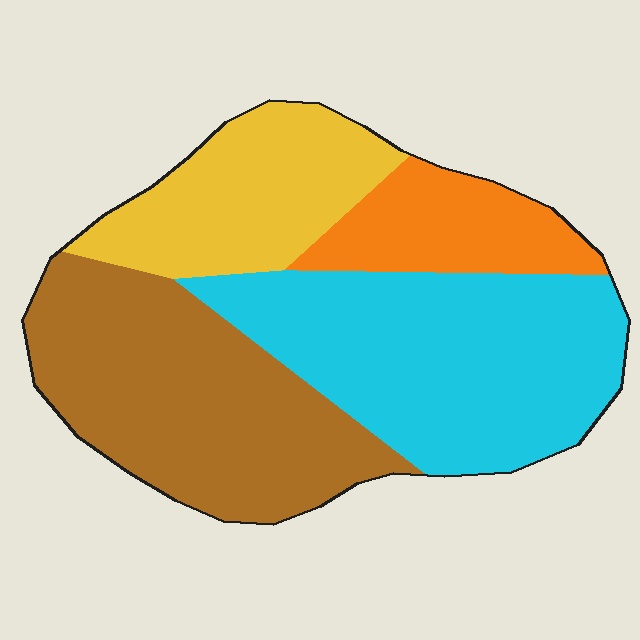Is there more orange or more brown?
Brown.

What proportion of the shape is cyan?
Cyan takes up about one third (1/3) of the shape.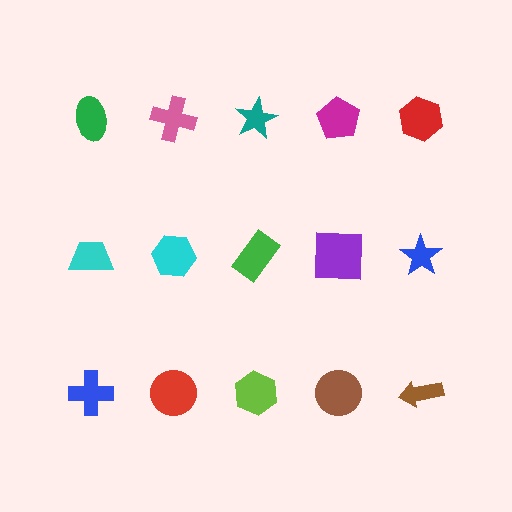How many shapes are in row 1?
5 shapes.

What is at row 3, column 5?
A brown arrow.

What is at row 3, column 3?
A lime hexagon.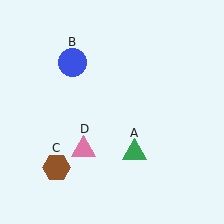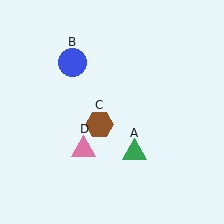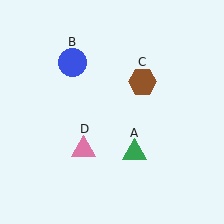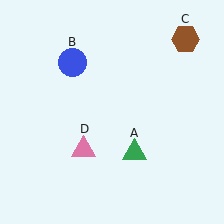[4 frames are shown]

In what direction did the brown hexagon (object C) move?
The brown hexagon (object C) moved up and to the right.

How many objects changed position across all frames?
1 object changed position: brown hexagon (object C).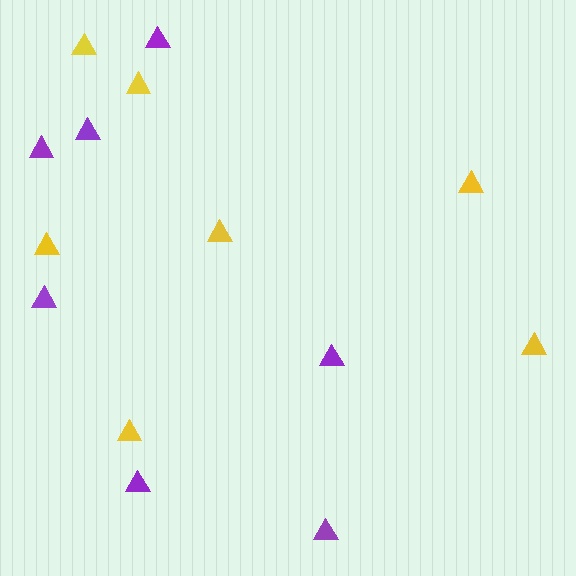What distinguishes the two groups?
There are 2 groups: one group of purple triangles (7) and one group of yellow triangles (7).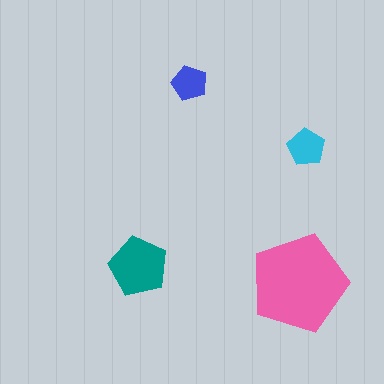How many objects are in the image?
There are 4 objects in the image.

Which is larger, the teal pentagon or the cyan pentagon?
The teal one.